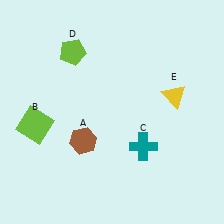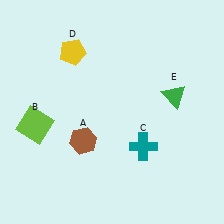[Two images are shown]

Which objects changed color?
D changed from lime to yellow. E changed from yellow to green.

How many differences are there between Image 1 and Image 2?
There are 2 differences between the two images.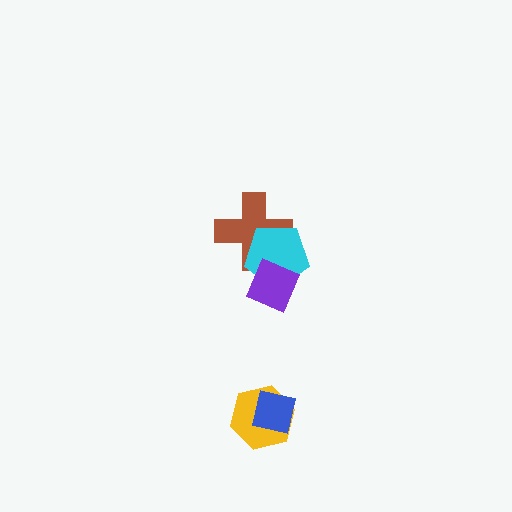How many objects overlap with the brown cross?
2 objects overlap with the brown cross.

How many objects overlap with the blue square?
1 object overlaps with the blue square.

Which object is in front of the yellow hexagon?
The blue square is in front of the yellow hexagon.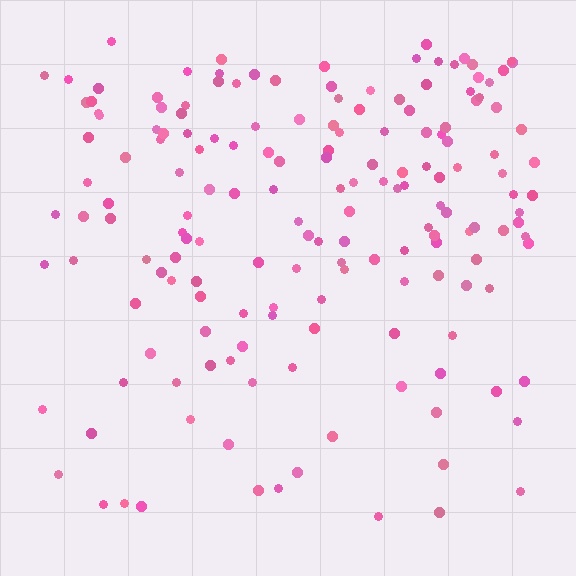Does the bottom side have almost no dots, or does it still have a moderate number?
Still a moderate number, just noticeably fewer than the top.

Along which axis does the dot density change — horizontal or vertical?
Vertical.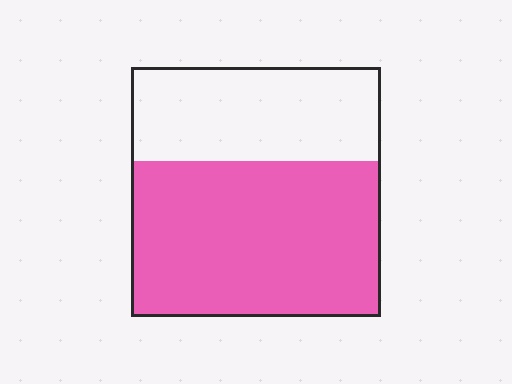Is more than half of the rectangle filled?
Yes.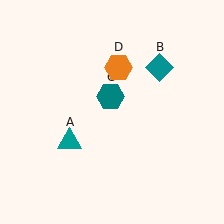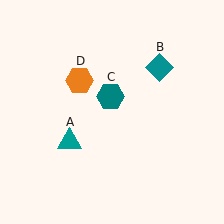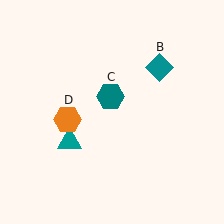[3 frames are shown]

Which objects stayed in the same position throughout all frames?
Teal triangle (object A) and teal diamond (object B) and teal hexagon (object C) remained stationary.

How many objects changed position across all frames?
1 object changed position: orange hexagon (object D).